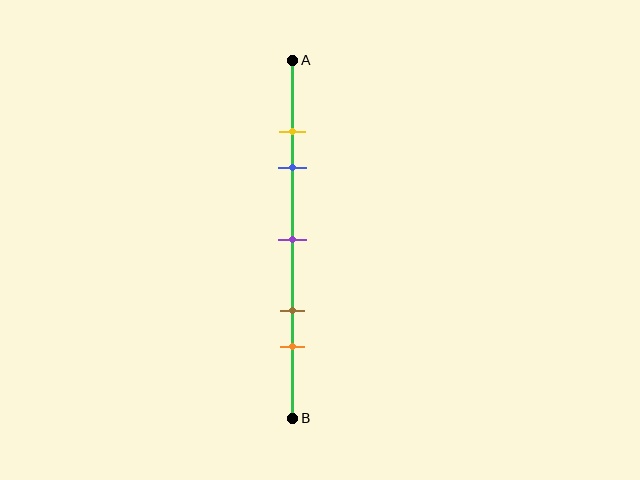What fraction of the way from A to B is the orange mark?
The orange mark is approximately 80% (0.8) of the way from A to B.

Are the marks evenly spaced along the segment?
No, the marks are not evenly spaced.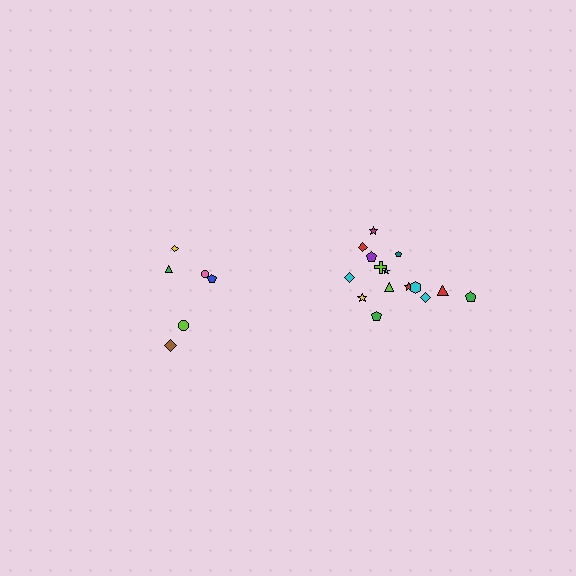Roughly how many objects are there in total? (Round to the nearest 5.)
Roughly 20 objects in total.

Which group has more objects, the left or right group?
The right group.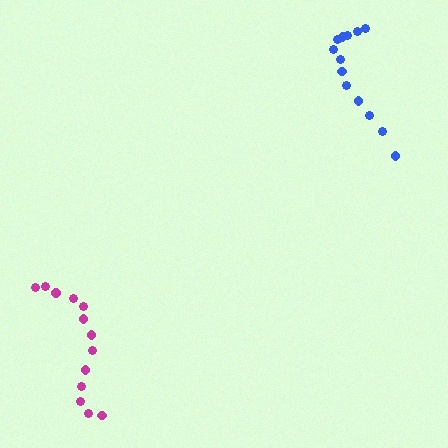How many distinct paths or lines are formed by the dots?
There are 2 distinct paths.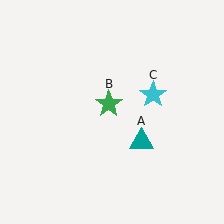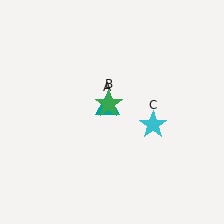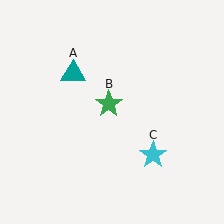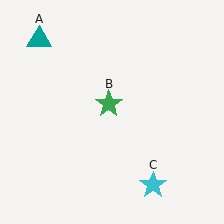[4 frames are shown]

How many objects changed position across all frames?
2 objects changed position: teal triangle (object A), cyan star (object C).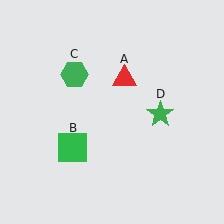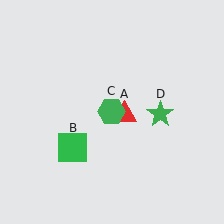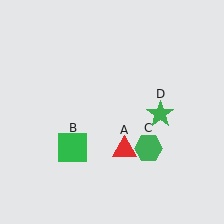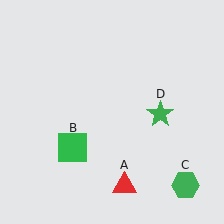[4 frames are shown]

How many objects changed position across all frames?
2 objects changed position: red triangle (object A), green hexagon (object C).